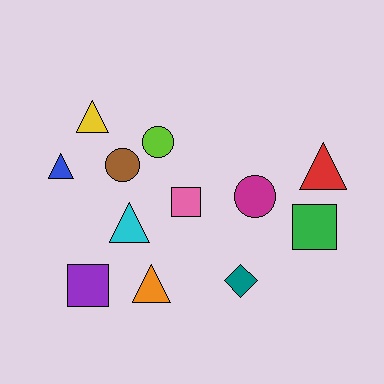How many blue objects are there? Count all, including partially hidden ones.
There is 1 blue object.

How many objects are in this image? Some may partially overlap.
There are 12 objects.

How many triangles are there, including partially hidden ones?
There are 5 triangles.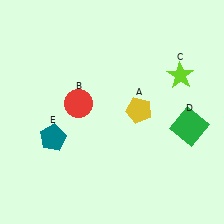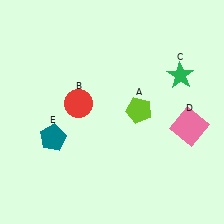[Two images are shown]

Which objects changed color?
A changed from yellow to lime. C changed from lime to green. D changed from green to pink.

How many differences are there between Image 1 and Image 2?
There are 3 differences between the two images.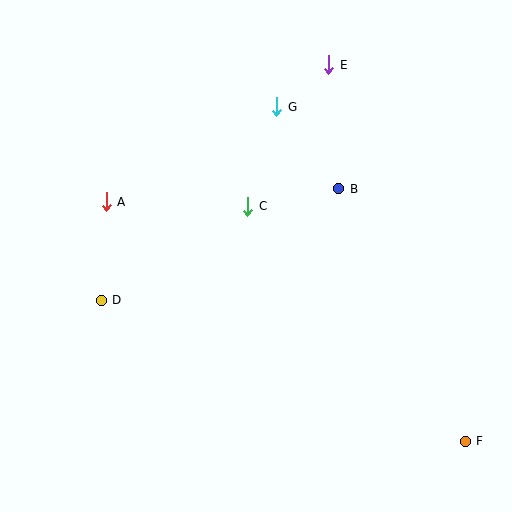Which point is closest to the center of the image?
Point C at (248, 206) is closest to the center.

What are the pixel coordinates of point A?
Point A is at (106, 202).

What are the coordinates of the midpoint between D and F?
The midpoint between D and F is at (283, 371).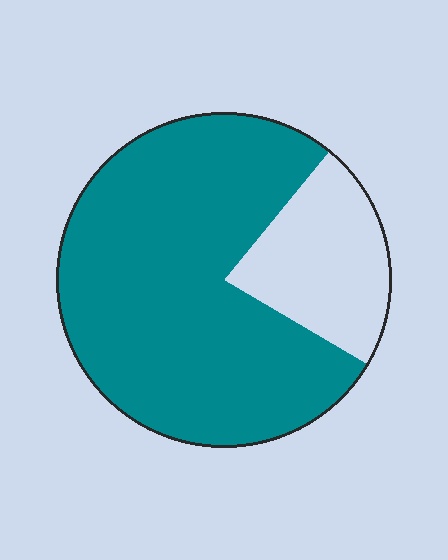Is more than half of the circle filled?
Yes.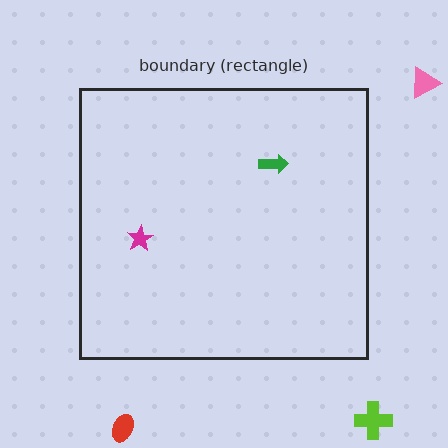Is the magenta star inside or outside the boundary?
Inside.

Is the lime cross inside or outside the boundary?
Outside.